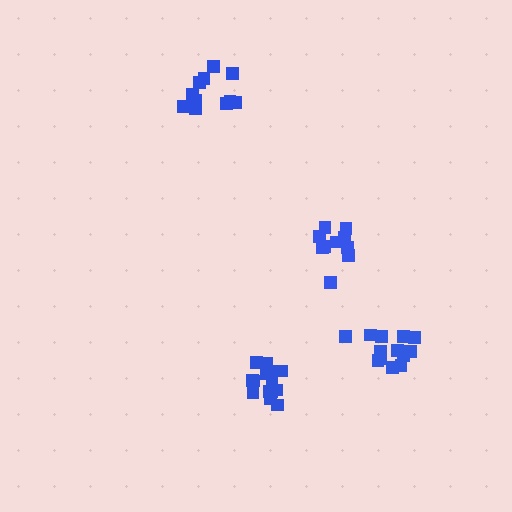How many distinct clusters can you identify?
There are 4 distinct clusters.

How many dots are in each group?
Group 1: 10 dots, Group 2: 15 dots, Group 3: 11 dots, Group 4: 13 dots (49 total).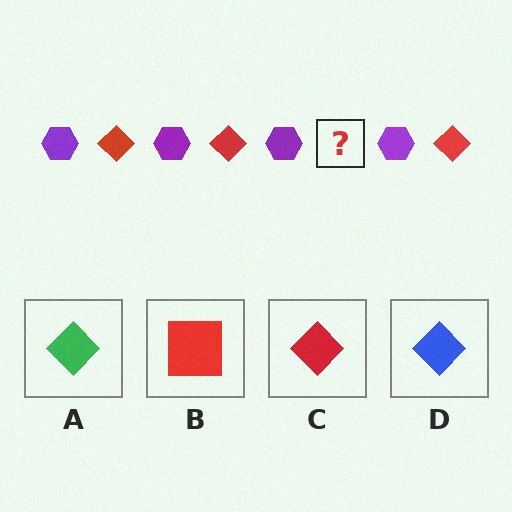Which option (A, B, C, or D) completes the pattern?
C.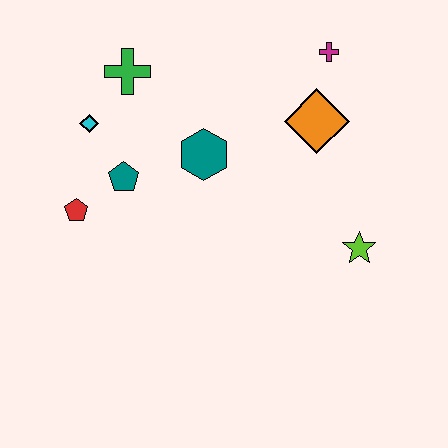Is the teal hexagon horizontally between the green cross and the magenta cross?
Yes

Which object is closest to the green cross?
The cyan diamond is closest to the green cross.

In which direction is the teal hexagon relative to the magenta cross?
The teal hexagon is to the left of the magenta cross.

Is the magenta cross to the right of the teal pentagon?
Yes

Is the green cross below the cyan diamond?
No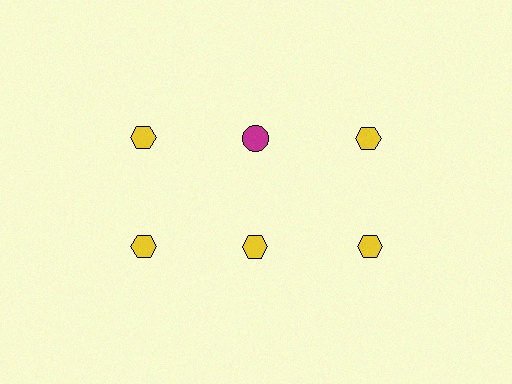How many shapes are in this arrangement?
There are 6 shapes arranged in a grid pattern.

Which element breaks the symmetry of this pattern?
The magenta circle in the top row, second from left column breaks the symmetry. All other shapes are yellow hexagons.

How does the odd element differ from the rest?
It differs in both color (magenta instead of yellow) and shape (circle instead of hexagon).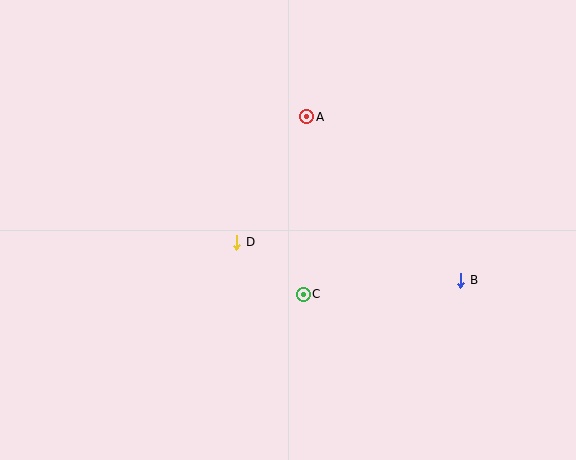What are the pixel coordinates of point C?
Point C is at (303, 294).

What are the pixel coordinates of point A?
Point A is at (307, 117).